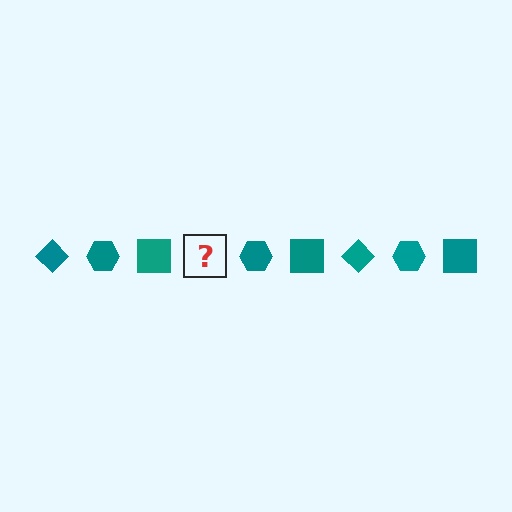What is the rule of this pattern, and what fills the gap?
The rule is that the pattern cycles through diamond, hexagon, square shapes in teal. The gap should be filled with a teal diamond.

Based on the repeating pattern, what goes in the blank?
The blank should be a teal diamond.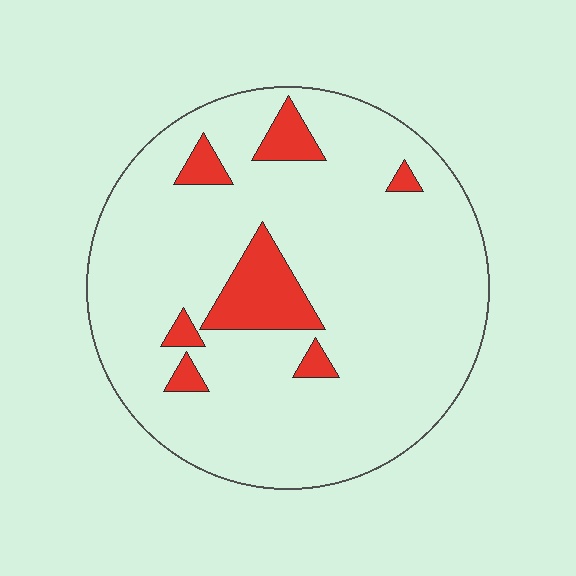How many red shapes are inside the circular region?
7.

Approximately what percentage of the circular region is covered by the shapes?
Approximately 10%.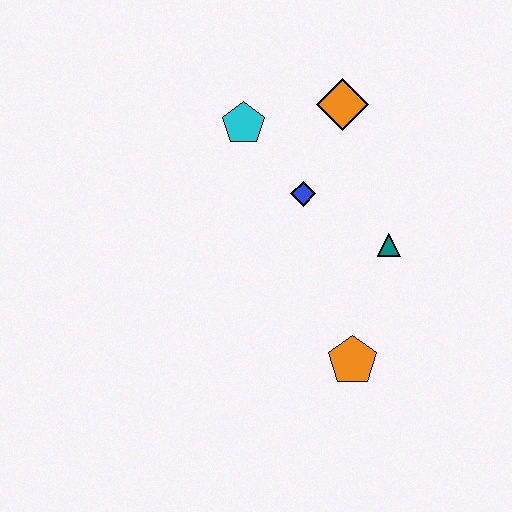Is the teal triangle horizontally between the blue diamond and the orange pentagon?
No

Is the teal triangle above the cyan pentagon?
No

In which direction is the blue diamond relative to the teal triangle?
The blue diamond is to the left of the teal triangle.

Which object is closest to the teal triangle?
The blue diamond is closest to the teal triangle.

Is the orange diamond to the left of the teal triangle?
Yes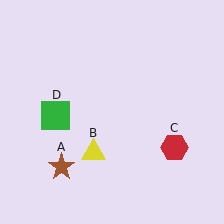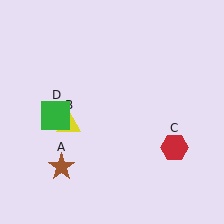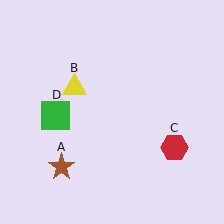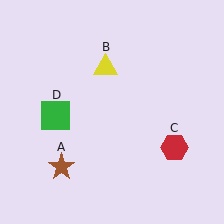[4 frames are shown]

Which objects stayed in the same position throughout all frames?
Brown star (object A) and red hexagon (object C) and green square (object D) remained stationary.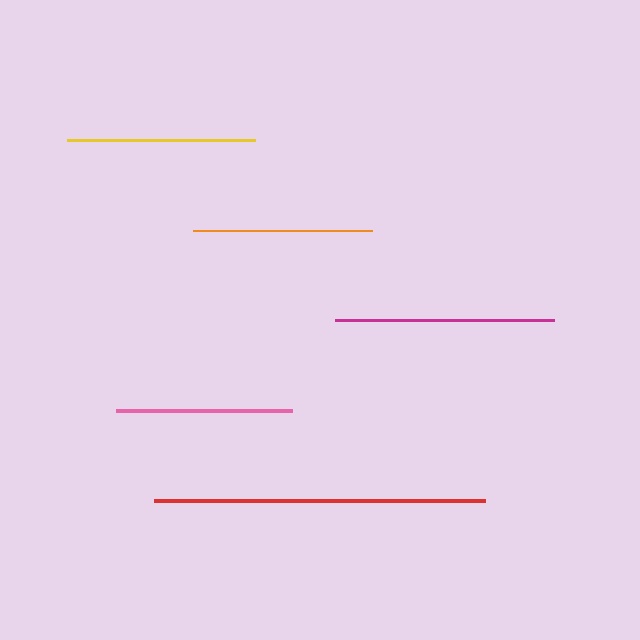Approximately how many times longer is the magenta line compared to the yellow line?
The magenta line is approximately 1.2 times the length of the yellow line.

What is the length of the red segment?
The red segment is approximately 331 pixels long.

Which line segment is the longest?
The red line is the longest at approximately 331 pixels.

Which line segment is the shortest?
The pink line is the shortest at approximately 176 pixels.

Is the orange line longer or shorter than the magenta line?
The magenta line is longer than the orange line.